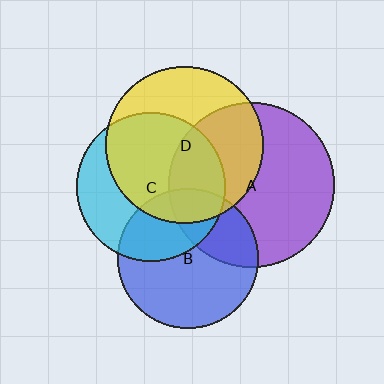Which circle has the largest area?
Circle A (purple).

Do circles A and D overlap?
Yes.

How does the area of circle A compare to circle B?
Approximately 1.4 times.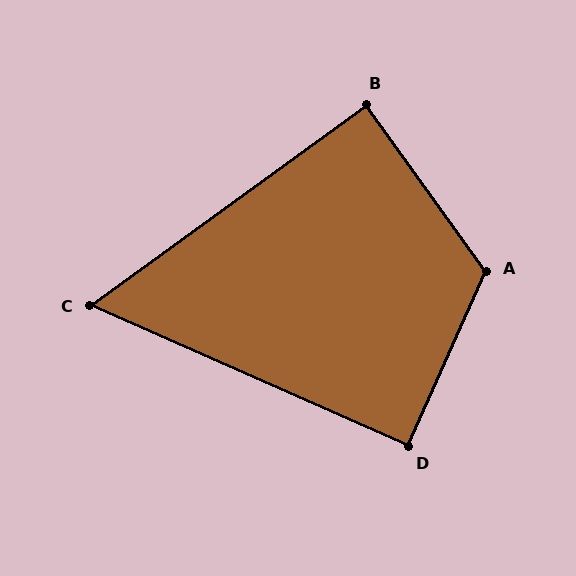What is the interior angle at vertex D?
Approximately 90 degrees (approximately right).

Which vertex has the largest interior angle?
A, at approximately 120 degrees.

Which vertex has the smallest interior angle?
C, at approximately 60 degrees.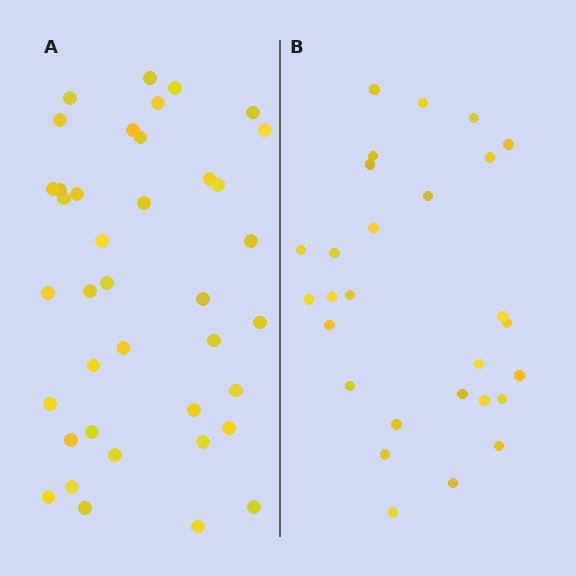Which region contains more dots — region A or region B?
Region A (the left region) has more dots.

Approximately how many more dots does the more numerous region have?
Region A has roughly 12 or so more dots than region B.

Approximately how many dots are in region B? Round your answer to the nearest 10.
About 30 dots. (The exact count is 28, which rounds to 30.)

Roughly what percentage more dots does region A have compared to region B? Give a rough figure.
About 40% more.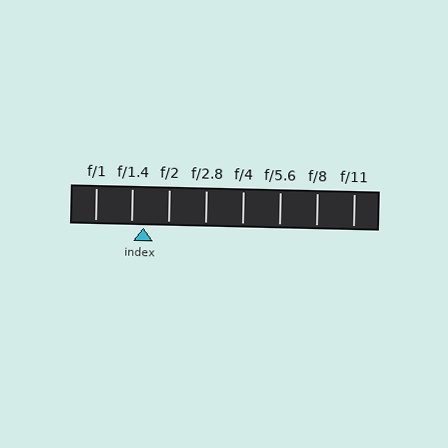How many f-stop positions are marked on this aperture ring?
There are 8 f-stop positions marked.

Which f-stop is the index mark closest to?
The index mark is closest to f/1.4.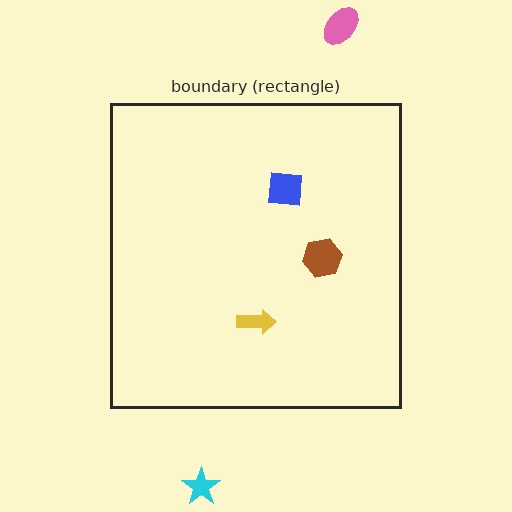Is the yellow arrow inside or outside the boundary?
Inside.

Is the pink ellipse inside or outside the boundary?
Outside.